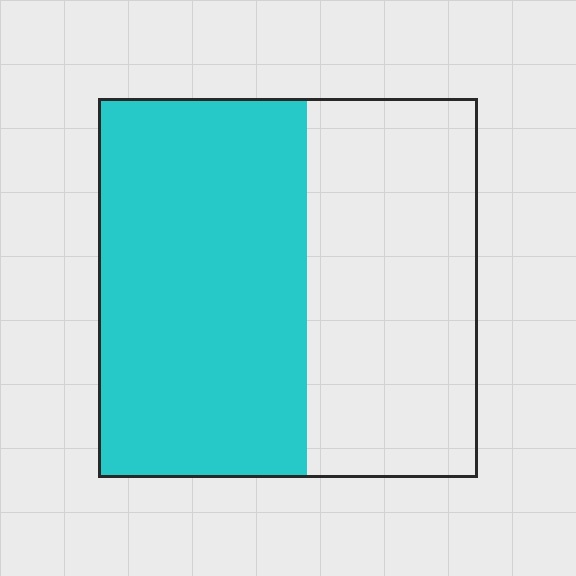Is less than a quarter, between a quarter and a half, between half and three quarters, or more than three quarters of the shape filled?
Between half and three quarters.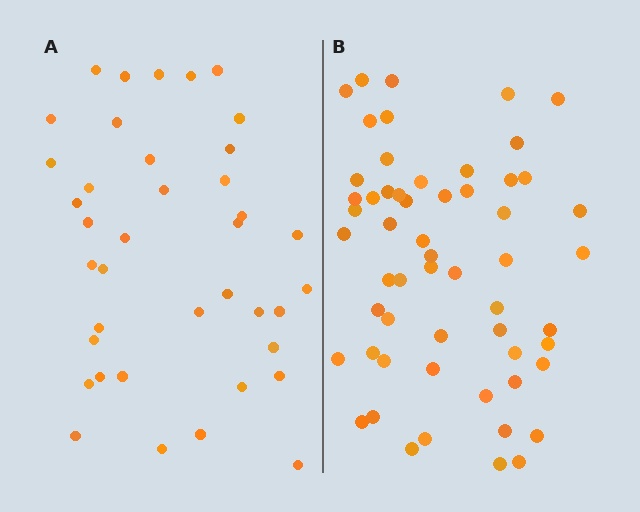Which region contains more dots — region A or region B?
Region B (the right region) has more dots.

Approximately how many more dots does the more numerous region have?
Region B has approximately 20 more dots than region A.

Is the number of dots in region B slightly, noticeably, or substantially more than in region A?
Region B has substantially more. The ratio is roughly 1.5 to 1.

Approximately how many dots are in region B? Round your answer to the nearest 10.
About 60 dots. (The exact count is 57, which rounds to 60.)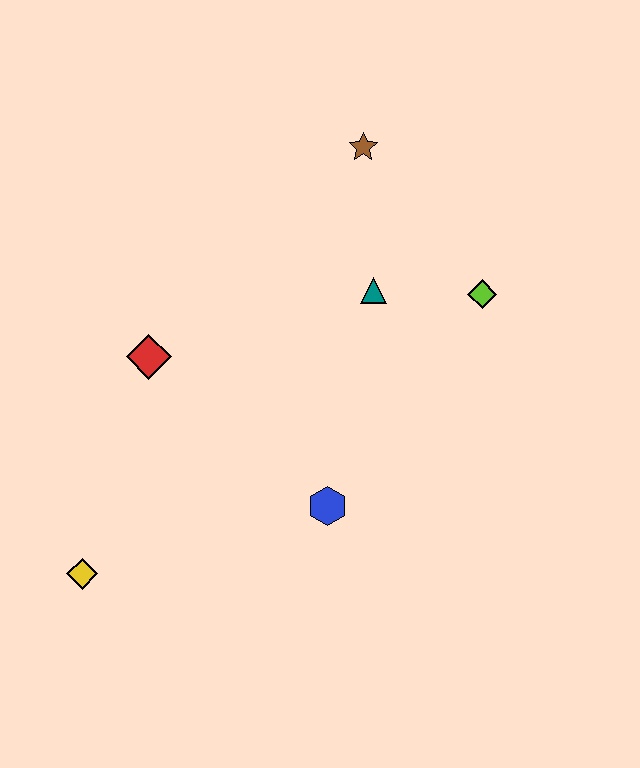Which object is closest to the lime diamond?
The teal triangle is closest to the lime diamond.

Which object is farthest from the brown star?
The yellow diamond is farthest from the brown star.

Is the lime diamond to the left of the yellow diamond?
No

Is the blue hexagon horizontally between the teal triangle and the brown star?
No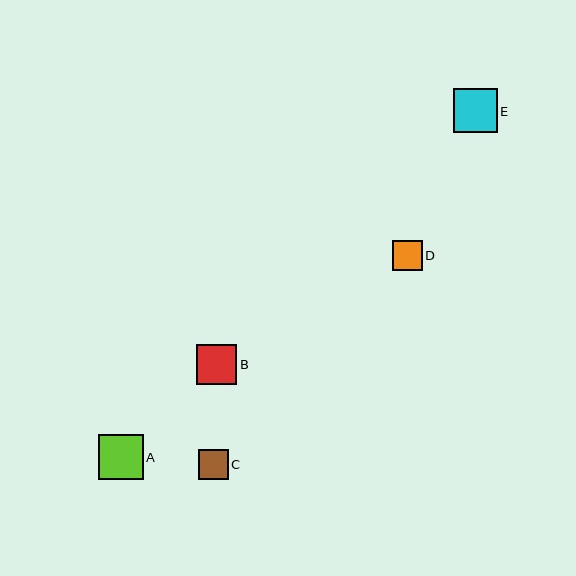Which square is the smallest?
Square C is the smallest with a size of approximately 30 pixels.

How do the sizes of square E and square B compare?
Square E and square B are approximately the same size.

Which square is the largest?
Square A is the largest with a size of approximately 45 pixels.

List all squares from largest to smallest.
From largest to smallest: A, E, B, D, C.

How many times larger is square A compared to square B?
Square A is approximately 1.1 times the size of square B.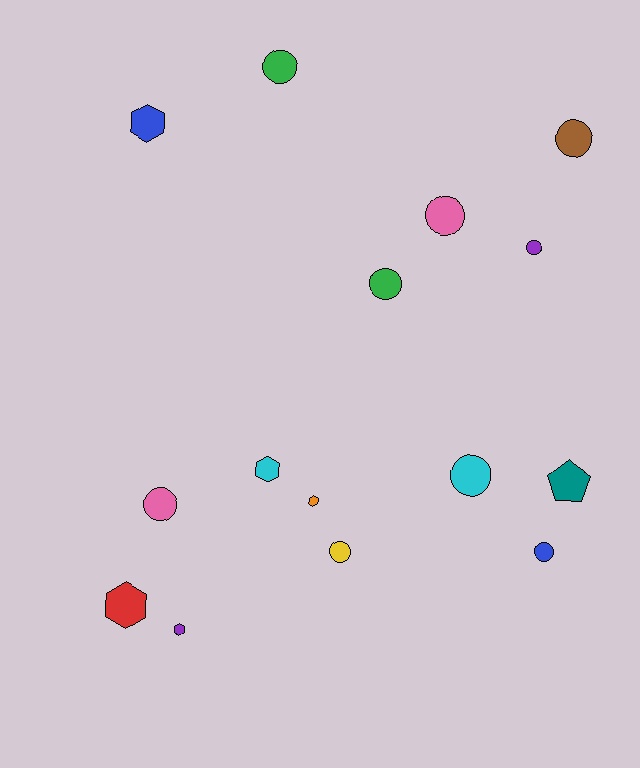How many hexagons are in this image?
There are 5 hexagons.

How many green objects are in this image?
There are 2 green objects.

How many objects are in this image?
There are 15 objects.